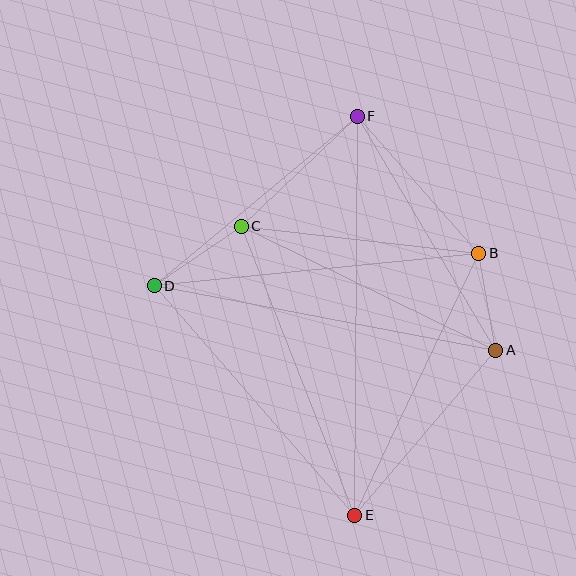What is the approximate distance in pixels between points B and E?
The distance between B and E is approximately 290 pixels.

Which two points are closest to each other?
Points A and B are closest to each other.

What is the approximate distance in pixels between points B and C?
The distance between B and C is approximately 239 pixels.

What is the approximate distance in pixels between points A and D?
The distance between A and D is approximately 348 pixels.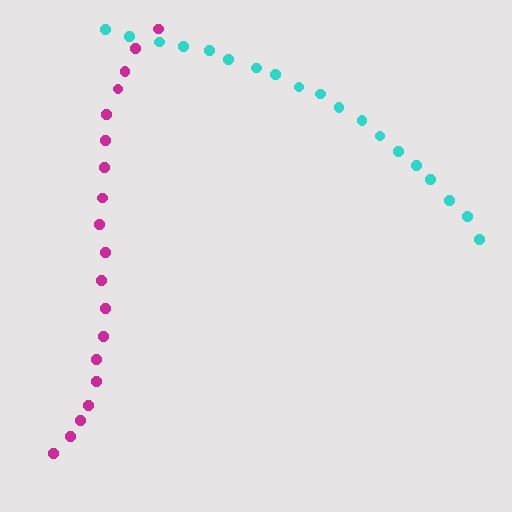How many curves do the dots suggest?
There are 2 distinct paths.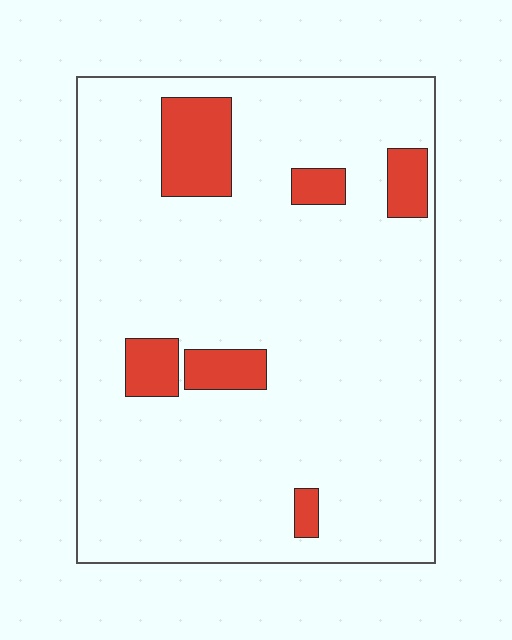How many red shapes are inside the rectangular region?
6.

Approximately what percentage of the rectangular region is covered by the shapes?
Approximately 10%.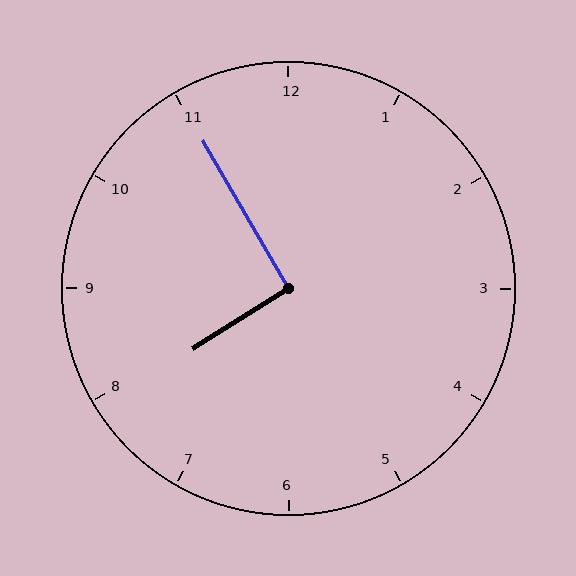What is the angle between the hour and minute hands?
Approximately 92 degrees.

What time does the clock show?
7:55.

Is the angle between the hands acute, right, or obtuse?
It is right.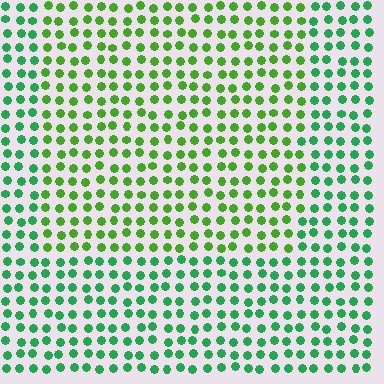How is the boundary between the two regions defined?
The boundary is defined purely by a slight shift in hue (about 35 degrees). Spacing, size, and orientation are identical on both sides.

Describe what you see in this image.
The image is filled with small green elements in a uniform arrangement. A rectangle-shaped region is visible where the elements are tinted to a slightly different hue, forming a subtle color boundary.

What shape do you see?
I see a rectangle.